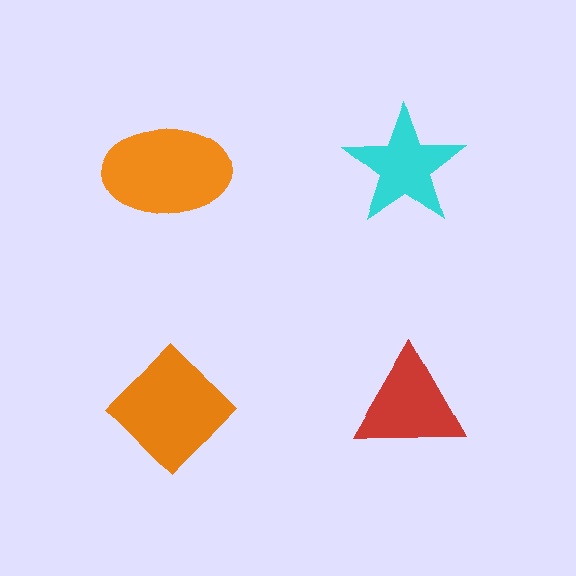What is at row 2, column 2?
A red triangle.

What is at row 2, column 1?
An orange diamond.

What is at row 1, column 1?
An orange ellipse.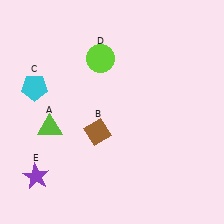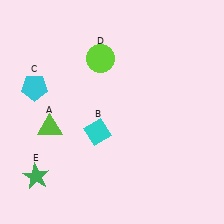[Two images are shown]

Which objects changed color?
B changed from brown to cyan. E changed from purple to green.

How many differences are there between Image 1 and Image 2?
There are 2 differences between the two images.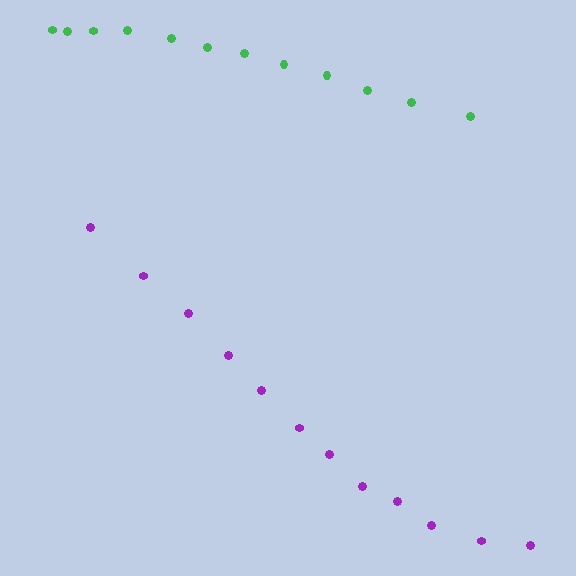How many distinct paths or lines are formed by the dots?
There are 2 distinct paths.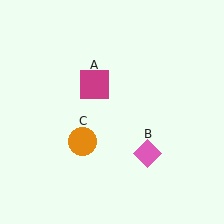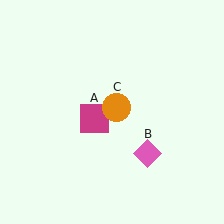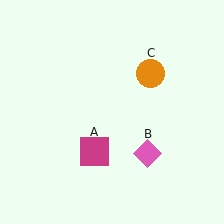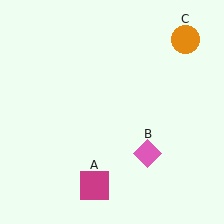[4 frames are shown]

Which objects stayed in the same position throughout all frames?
Pink diamond (object B) remained stationary.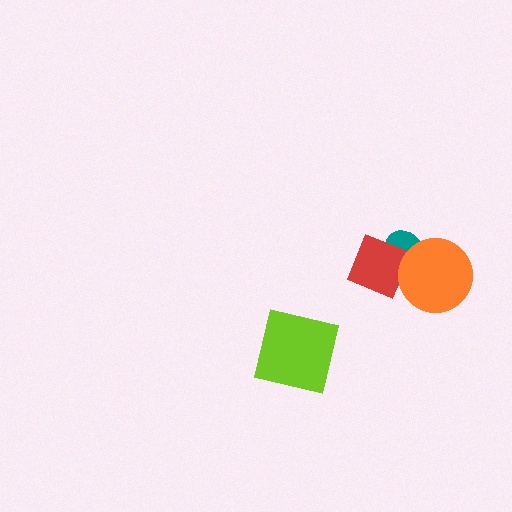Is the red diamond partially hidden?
Yes, it is partially covered by another shape.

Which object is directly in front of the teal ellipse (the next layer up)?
The red diamond is directly in front of the teal ellipse.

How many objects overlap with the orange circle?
2 objects overlap with the orange circle.